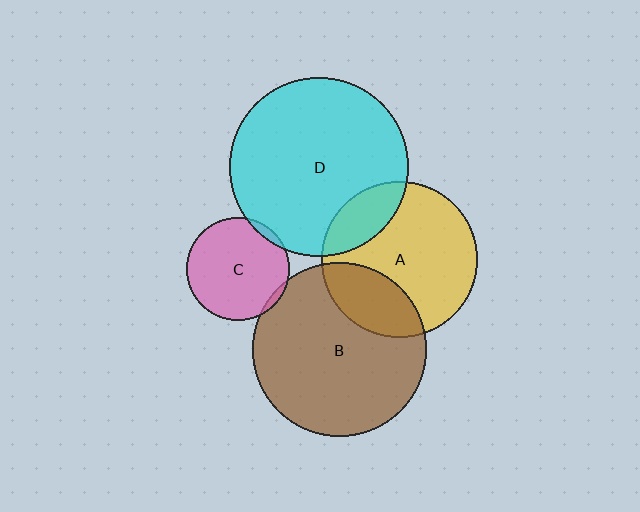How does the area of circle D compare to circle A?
Approximately 1.3 times.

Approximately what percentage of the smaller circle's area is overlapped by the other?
Approximately 20%.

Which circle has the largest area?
Circle D (cyan).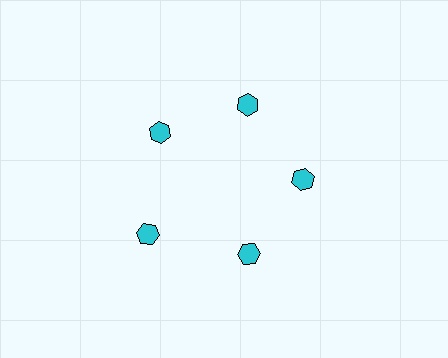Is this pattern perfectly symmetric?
No. The 5 cyan hexagons are arranged in a ring, but one element near the 8 o'clock position is pushed outward from the center, breaking the 5-fold rotational symmetry.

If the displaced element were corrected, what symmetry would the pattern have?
It would have 5-fold rotational symmetry — the pattern would map onto itself every 72 degrees.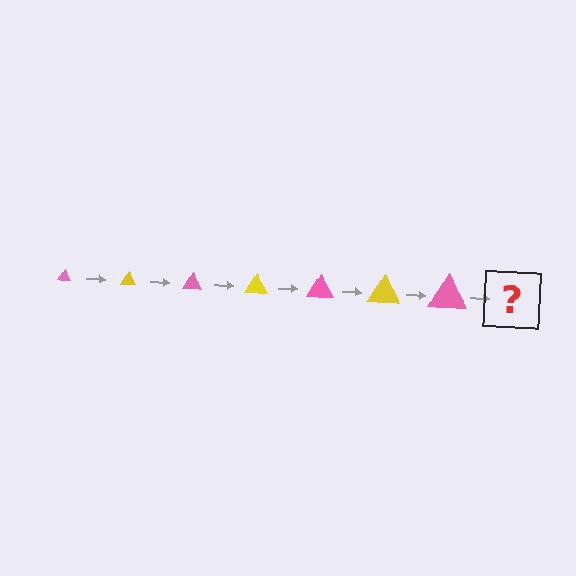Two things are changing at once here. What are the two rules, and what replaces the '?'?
The two rules are that the triangle grows larger each step and the color cycles through pink and yellow. The '?' should be a yellow triangle, larger than the previous one.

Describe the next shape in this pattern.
It should be a yellow triangle, larger than the previous one.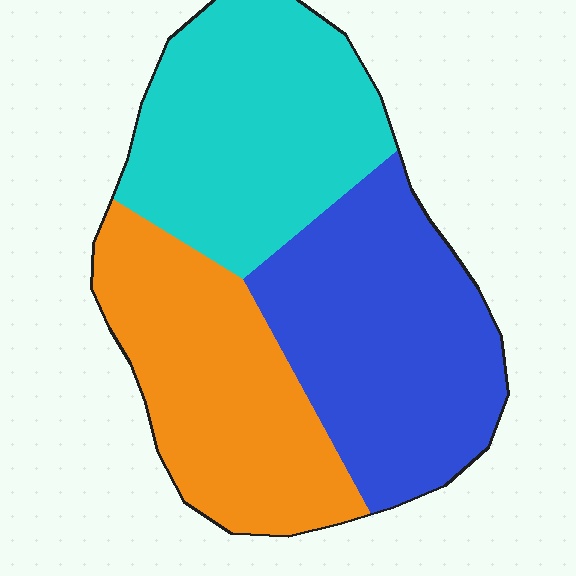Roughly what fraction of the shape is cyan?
Cyan takes up about one third (1/3) of the shape.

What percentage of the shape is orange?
Orange covers roughly 30% of the shape.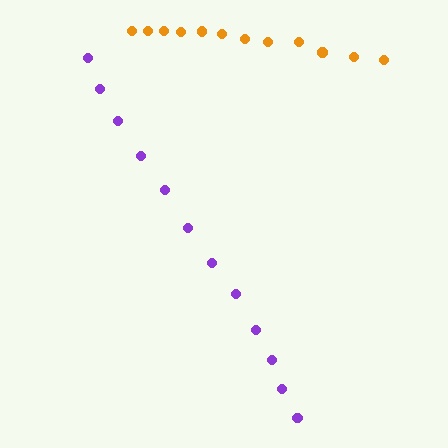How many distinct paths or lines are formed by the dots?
There are 2 distinct paths.